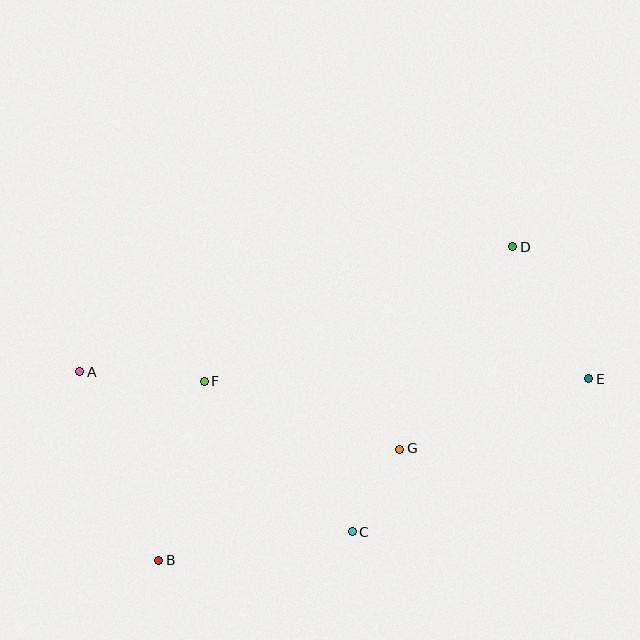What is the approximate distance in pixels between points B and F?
The distance between B and F is approximately 185 pixels.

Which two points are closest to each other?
Points C and G are closest to each other.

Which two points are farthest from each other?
Points A and E are farthest from each other.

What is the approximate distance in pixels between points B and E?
The distance between B and E is approximately 467 pixels.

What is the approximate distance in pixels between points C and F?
The distance between C and F is approximately 211 pixels.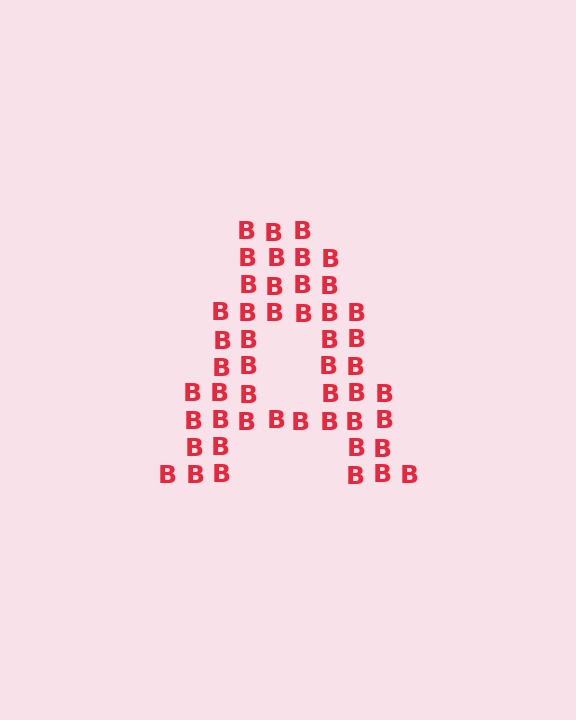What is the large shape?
The large shape is the letter A.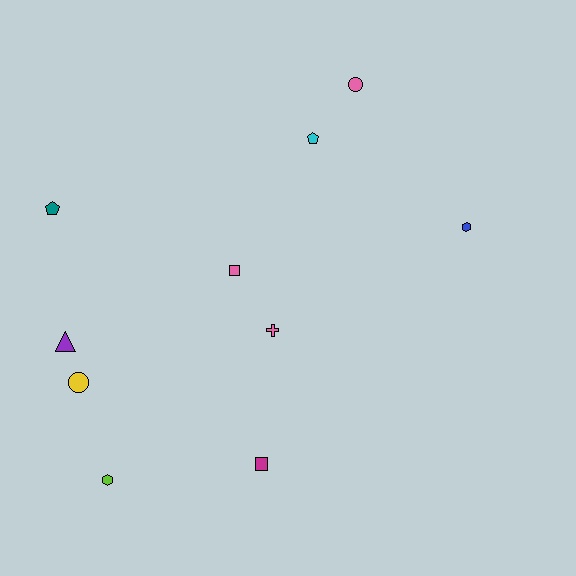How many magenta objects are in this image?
There is 1 magenta object.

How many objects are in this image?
There are 10 objects.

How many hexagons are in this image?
There are 2 hexagons.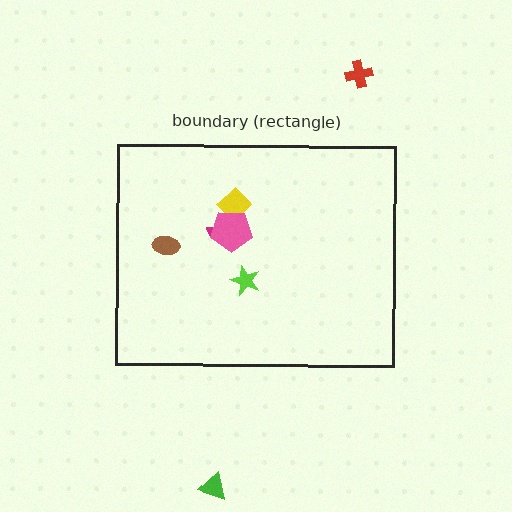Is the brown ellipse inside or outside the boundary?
Inside.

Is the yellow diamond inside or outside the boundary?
Inside.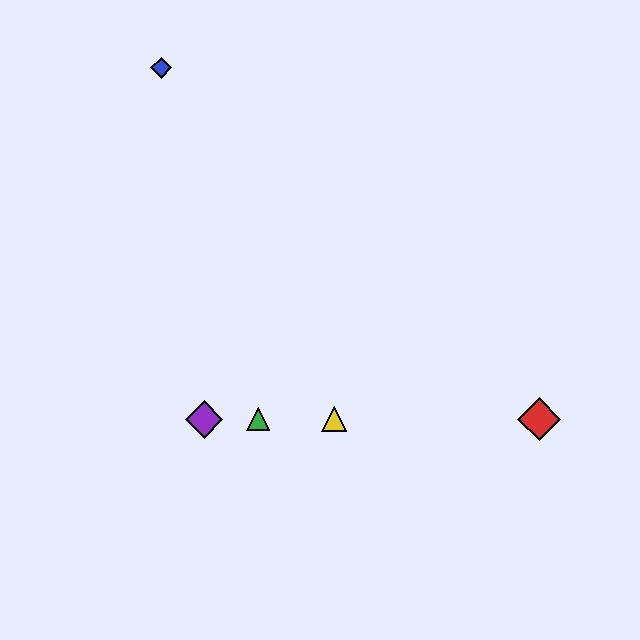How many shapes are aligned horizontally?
4 shapes (the red diamond, the green triangle, the yellow triangle, the purple diamond) are aligned horizontally.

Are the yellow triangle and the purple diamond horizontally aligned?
Yes, both are at y≈419.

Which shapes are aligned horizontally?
The red diamond, the green triangle, the yellow triangle, the purple diamond are aligned horizontally.